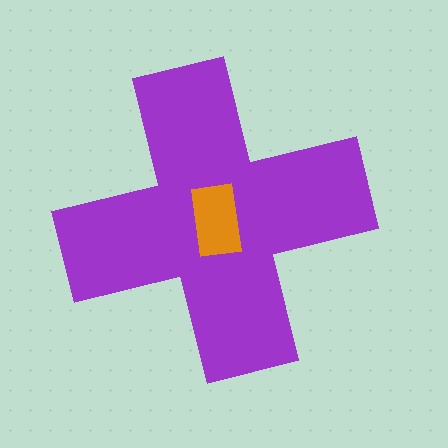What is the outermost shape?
The purple cross.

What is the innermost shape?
The orange rectangle.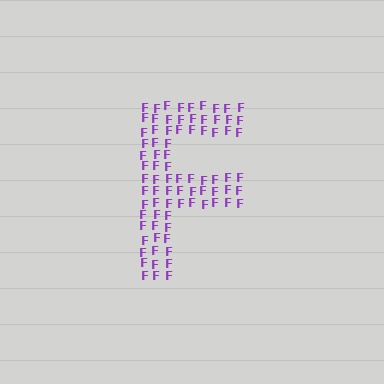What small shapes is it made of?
It is made of small letter F's.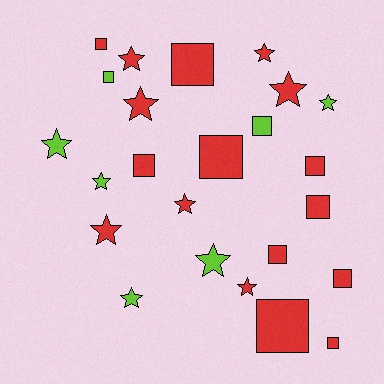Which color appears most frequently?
Red, with 17 objects.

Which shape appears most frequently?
Star, with 12 objects.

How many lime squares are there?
There are 2 lime squares.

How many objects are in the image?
There are 24 objects.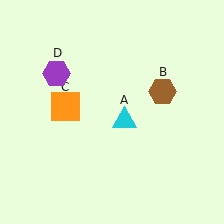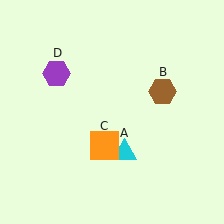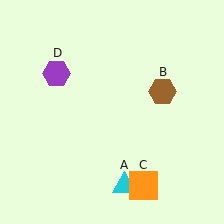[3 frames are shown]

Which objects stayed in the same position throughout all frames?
Brown hexagon (object B) and purple hexagon (object D) remained stationary.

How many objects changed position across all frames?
2 objects changed position: cyan triangle (object A), orange square (object C).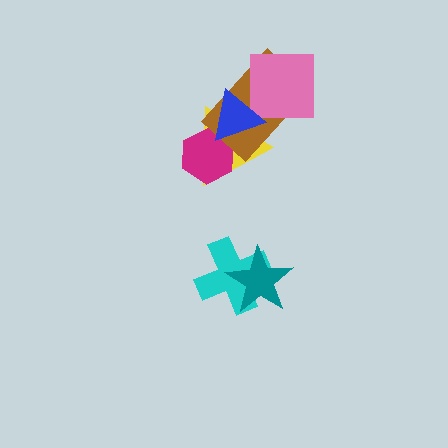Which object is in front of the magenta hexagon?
The blue triangle is in front of the magenta hexagon.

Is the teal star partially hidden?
No, no other shape covers it.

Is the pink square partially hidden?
Yes, it is partially covered by another shape.